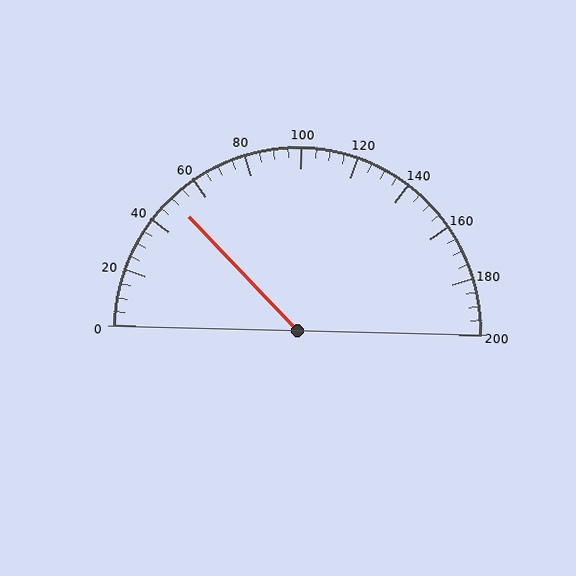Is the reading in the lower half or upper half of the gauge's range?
The reading is in the lower half of the range (0 to 200).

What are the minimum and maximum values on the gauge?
The gauge ranges from 0 to 200.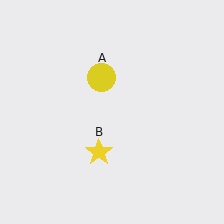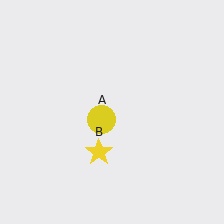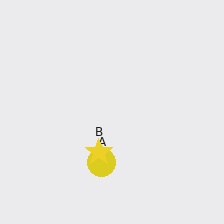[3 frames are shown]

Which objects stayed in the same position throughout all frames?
Yellow star (object B) remained stationary.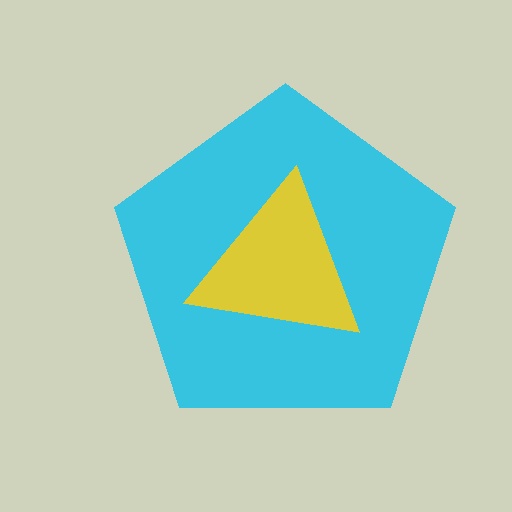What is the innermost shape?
The yellow triangle.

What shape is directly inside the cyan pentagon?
The yellow triangle.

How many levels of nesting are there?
2.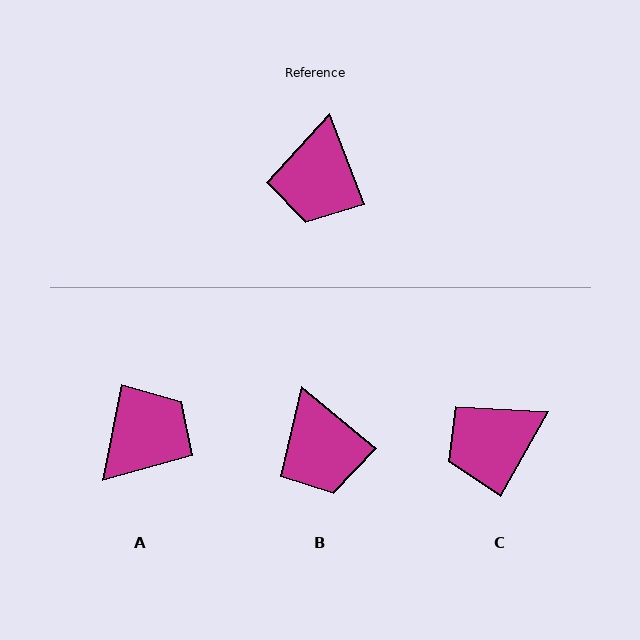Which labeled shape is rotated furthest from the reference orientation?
A, about 147 degrees away.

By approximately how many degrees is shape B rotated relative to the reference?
Approximately 29 degrees counter-clockwise.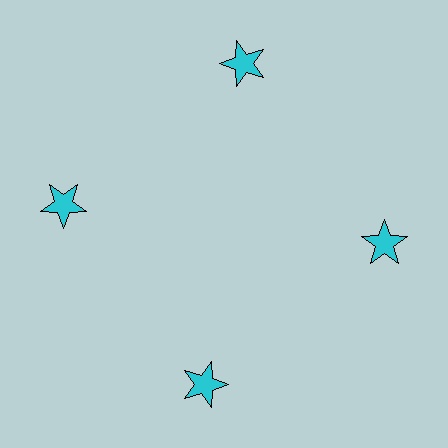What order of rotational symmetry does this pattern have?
This pattern has 4-fold rotational symmetry.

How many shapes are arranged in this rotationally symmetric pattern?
There are 4 shapes, arranged in 4 groups of 1.